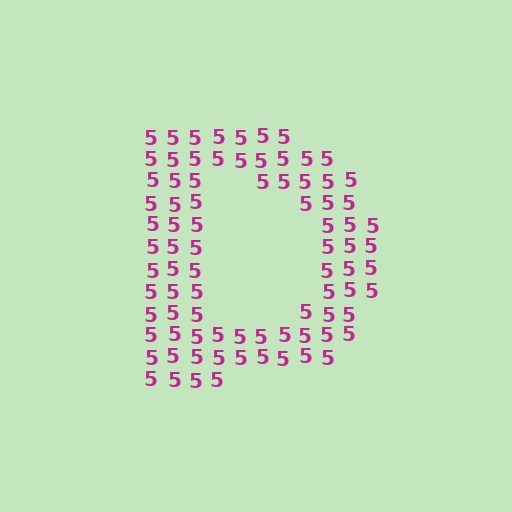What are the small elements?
The small elements are digit 5's.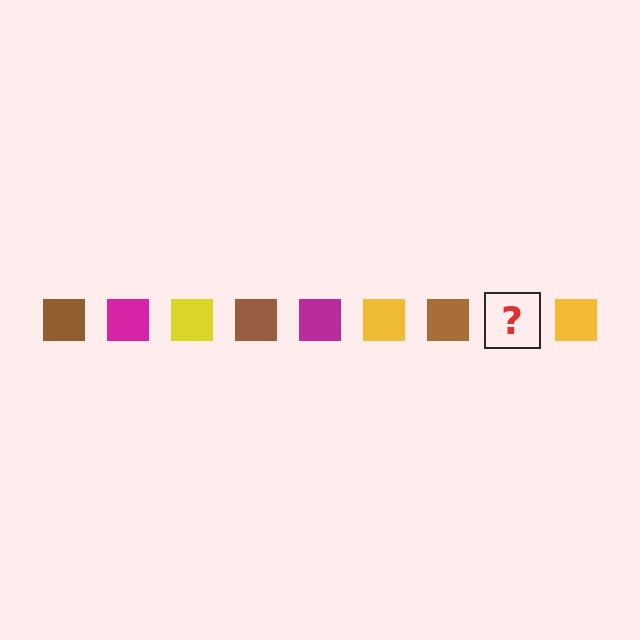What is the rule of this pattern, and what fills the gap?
The rule is that the pattern cycles through brown, magenta, yellow squares. The gap should be filled with a magenta square.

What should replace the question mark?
The question mark should be replaced with a magenta square.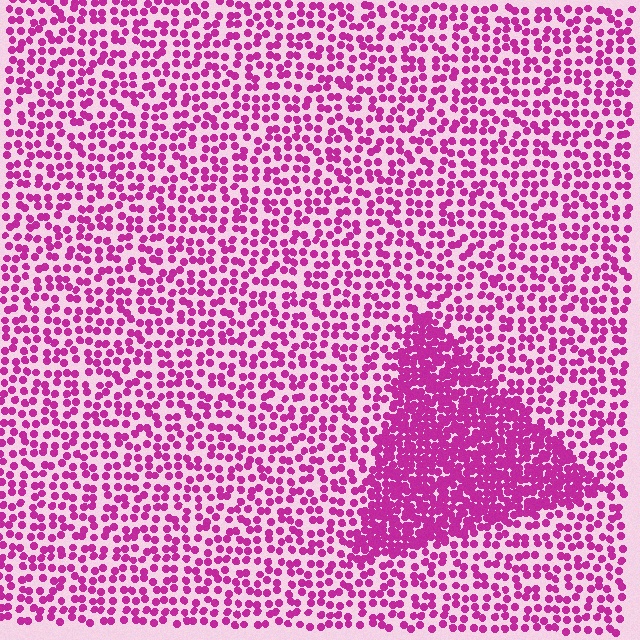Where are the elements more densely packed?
The elements are more densely packed inside the triangle boundary.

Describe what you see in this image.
The image contains small magenta elements arranged at two different densities. A triangle-shaped region is visible where the elements are more densely packed than the surrounding area.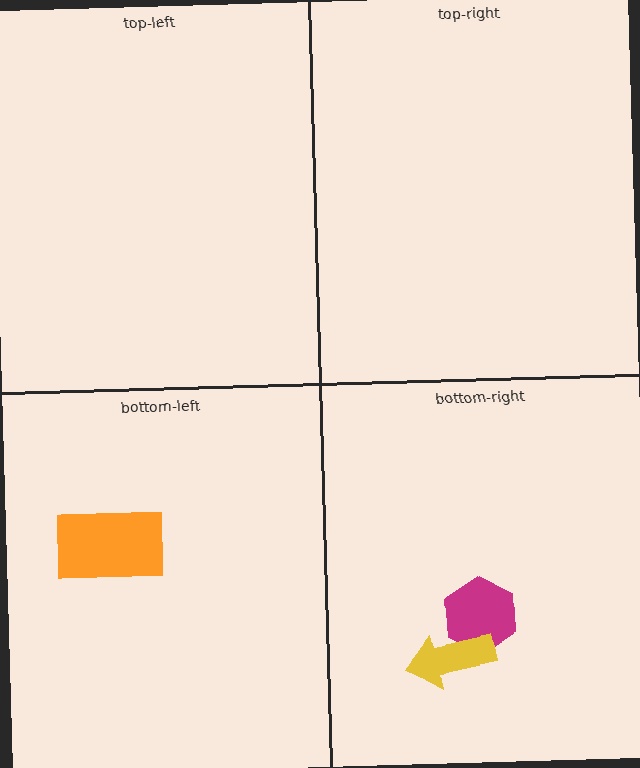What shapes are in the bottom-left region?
The orange rectangle.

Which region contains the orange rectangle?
The bottom-left region.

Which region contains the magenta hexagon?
The bottom-right region.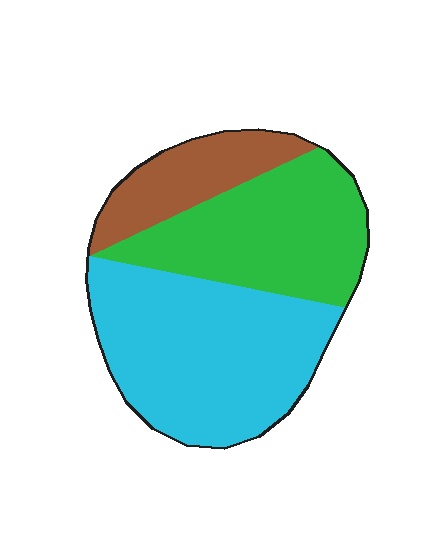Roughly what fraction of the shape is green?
Green covers about 35% of the shape.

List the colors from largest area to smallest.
From largest to smallest: cyan, green, brown.